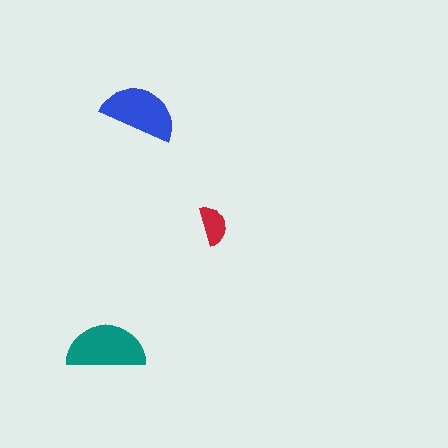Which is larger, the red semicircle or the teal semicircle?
The teal one.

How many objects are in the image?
There are 3 objects in the image.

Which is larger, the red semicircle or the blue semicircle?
The blue one.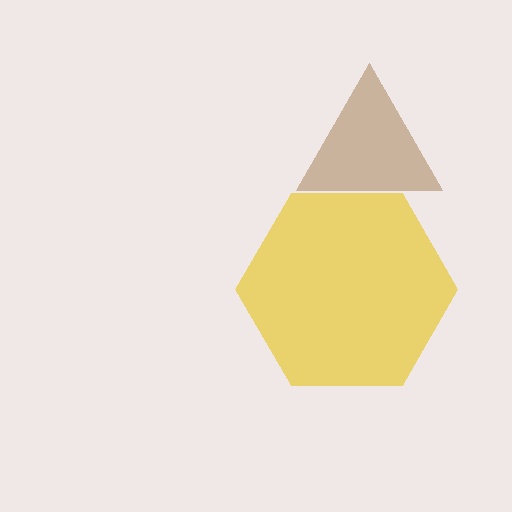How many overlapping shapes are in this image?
There are 2 overlapping shapes in the image.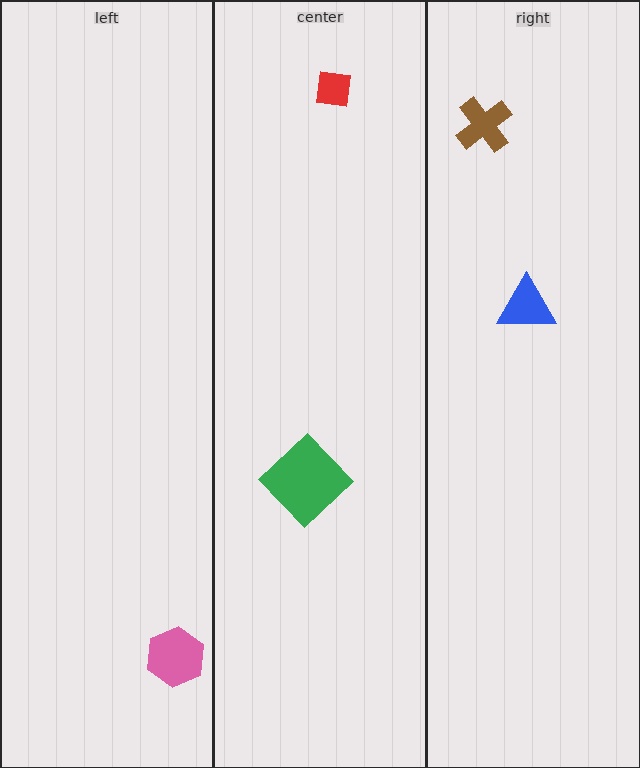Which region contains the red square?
The center region.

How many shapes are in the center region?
2.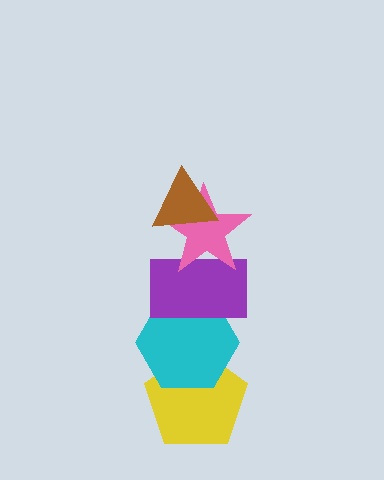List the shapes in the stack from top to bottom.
From top to bottom: the brown triangle, the pink star, the purple rectangle, the cyan hexagon, the yellow pentagon.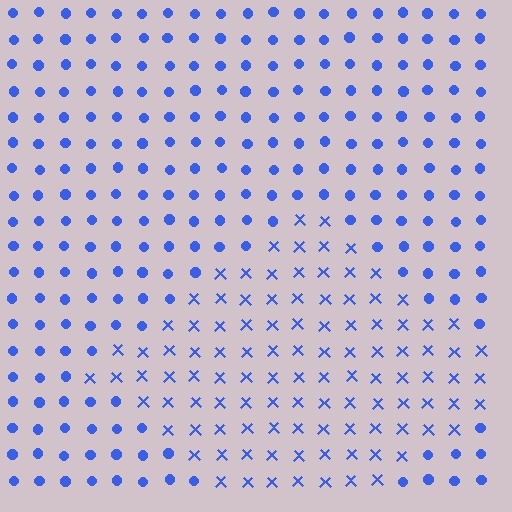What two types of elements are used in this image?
The image uses X marks inside the diamond region and circles outside it.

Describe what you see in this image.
The image is filled with small blue elements arranged in a uniform grid. A diamond-shaped region contains X marks, while the surrounding area contains circles. The boundary is defined purely by the change in element shape.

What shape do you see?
I see a diamond.